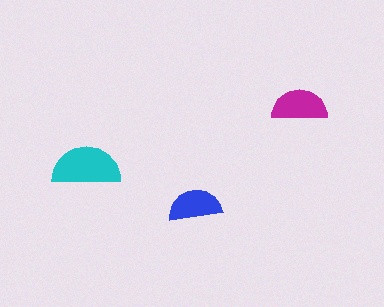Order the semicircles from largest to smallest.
the cyan one, the magenta one, the blue one.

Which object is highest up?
The magenta semicircle is topmost.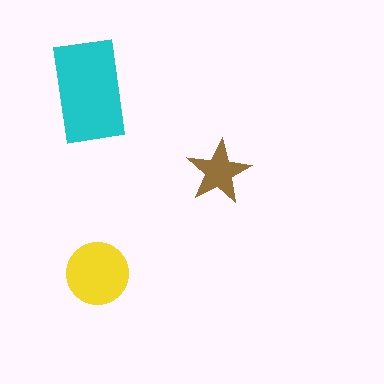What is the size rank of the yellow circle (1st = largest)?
2nd.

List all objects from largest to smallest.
The cyan rectangle, the yellow circle, the brown star.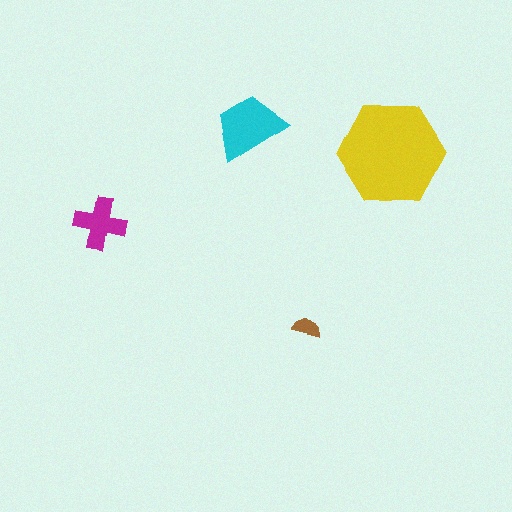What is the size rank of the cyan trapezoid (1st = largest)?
2nd.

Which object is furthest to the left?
The magenta cross is leftmost.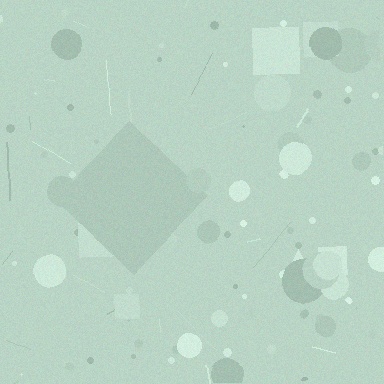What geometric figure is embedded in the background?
A diamond is embedded in the background.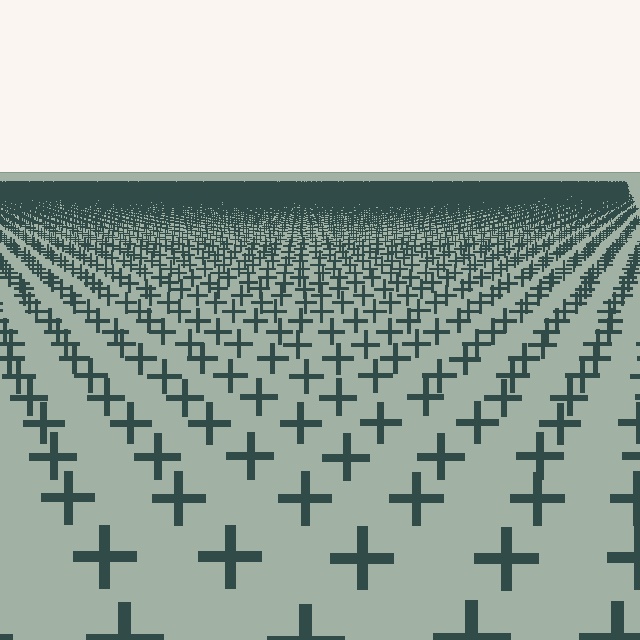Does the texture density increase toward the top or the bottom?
Density increases toward the top.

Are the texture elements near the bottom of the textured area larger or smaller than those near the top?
Larger. Near the bottom, elements are closer to the viewer and appear at a bigger on-screen size.